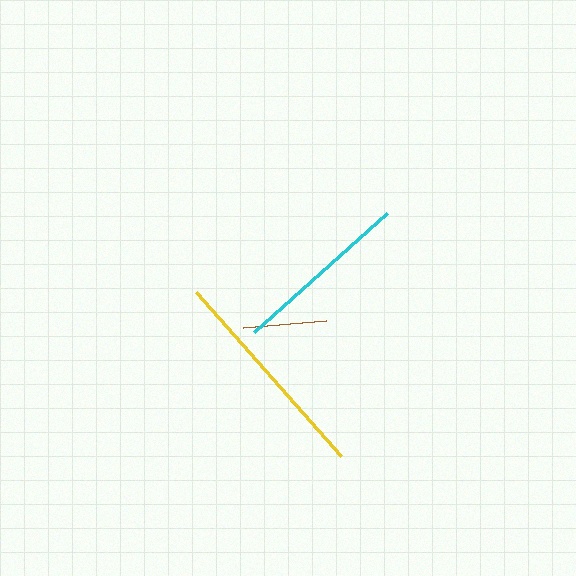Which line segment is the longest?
The yellow line is the longest at approximately 219 pixels.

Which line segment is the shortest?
The brown line is the shortest at approximately 83 pixels.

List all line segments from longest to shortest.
From longest to shortest: yellow, cyan, brown.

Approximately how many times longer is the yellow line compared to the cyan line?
The yellow line is approximately 1.2 times the length of the cyan line.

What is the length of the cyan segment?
The cyan segment is approximately 178 pixels long.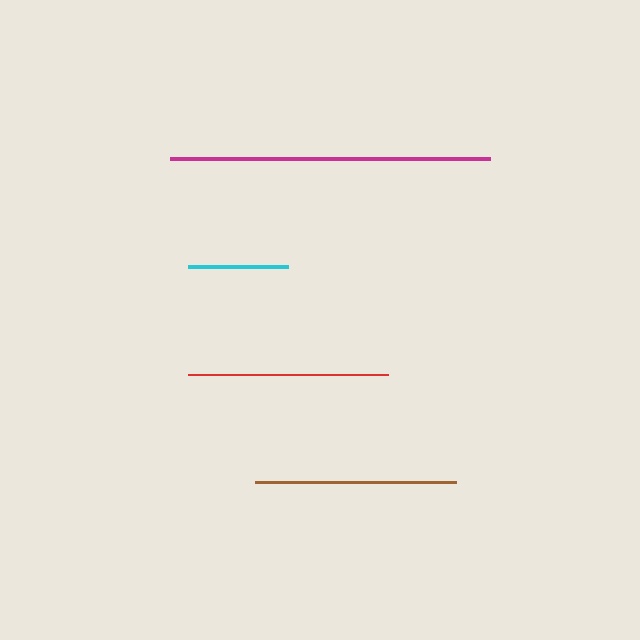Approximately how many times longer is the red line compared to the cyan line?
The red line is approximately 2.0 times the length of the cyan line.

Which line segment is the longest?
The magenta line is the longest at approximately 320 pixels.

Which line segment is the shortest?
The cyan line is the shortest at approximately 99 pixels.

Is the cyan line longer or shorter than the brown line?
The brown line is longer than the cyan line.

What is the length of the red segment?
The red segment is approximately 200 pixels long.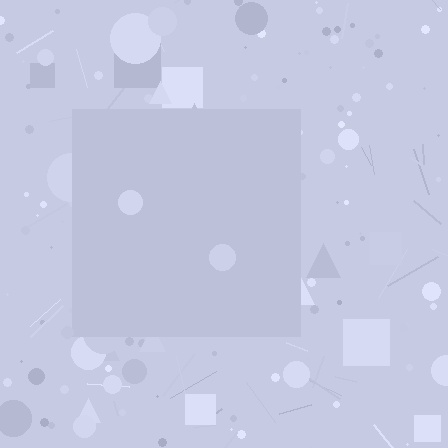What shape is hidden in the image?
A square is hidden in the image.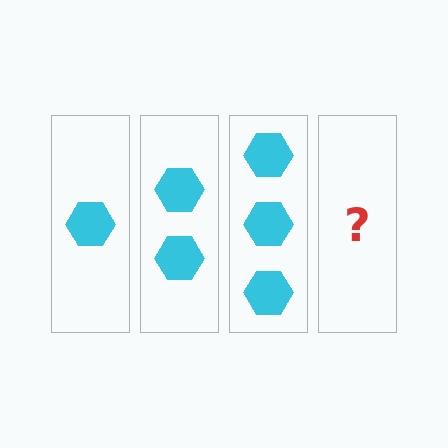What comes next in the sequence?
The next element should be 4 hexagons.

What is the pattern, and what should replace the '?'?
The pattern is that each step adds one more hexagon. The '?' should be 4 hexagons.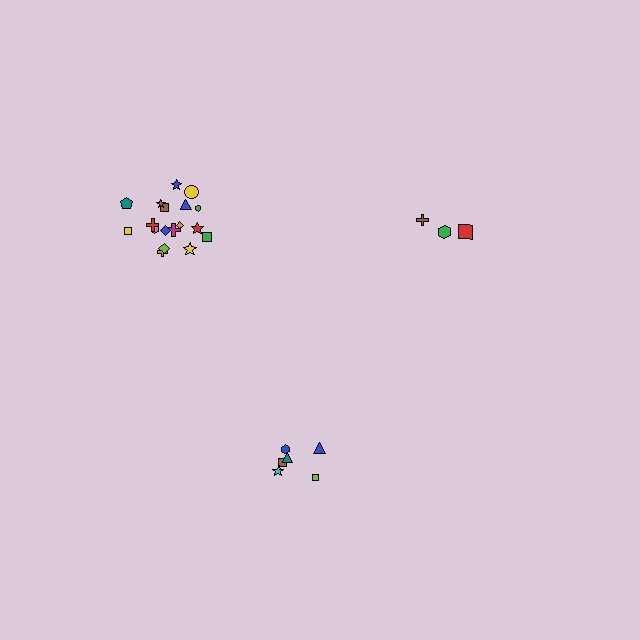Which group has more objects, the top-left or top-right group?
The top-left group.